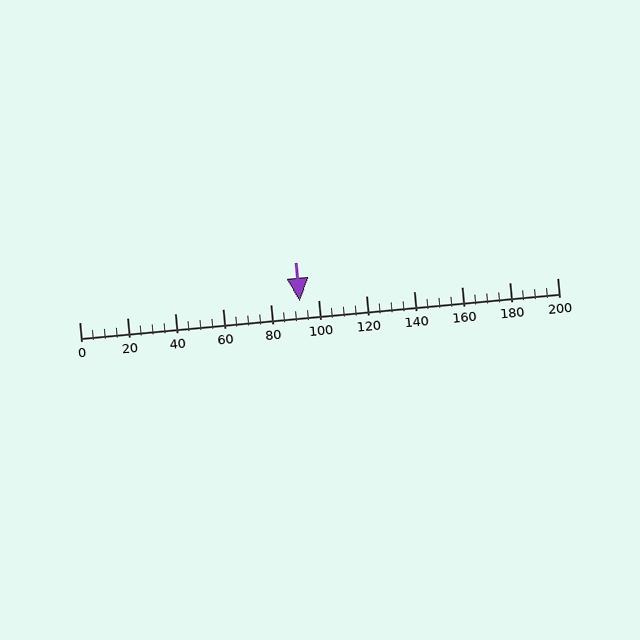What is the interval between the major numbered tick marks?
The major tick marks are spaced 20 units apart.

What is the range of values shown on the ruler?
The ruler shows values from 0 to 200.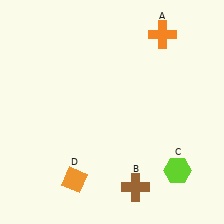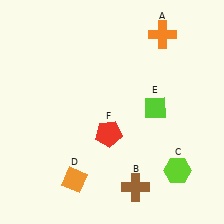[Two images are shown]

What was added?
A lime diamond (E), a red pentagon (F) were added in Image 2.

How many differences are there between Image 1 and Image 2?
There are 2 differences between the two images.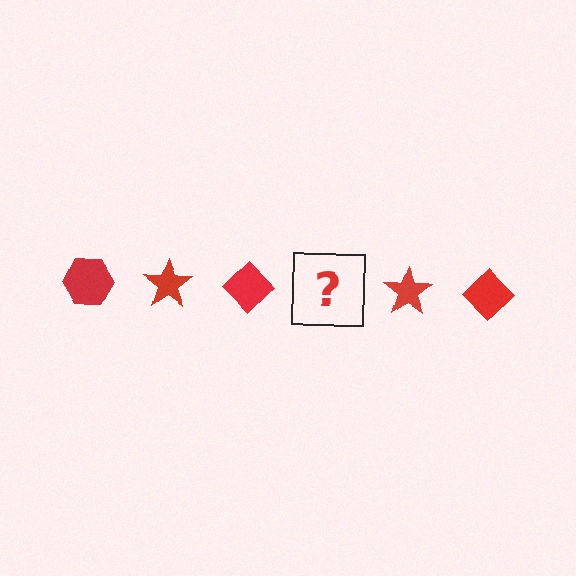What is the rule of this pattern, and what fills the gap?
The rule is that the pattern cycles through hexagon, star, diamond shapes in red. The gap should be filled with a red hexagon.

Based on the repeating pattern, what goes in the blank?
The blank should be a red hexagon.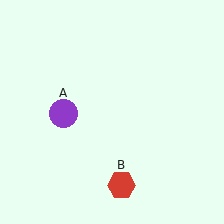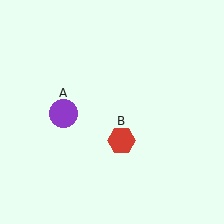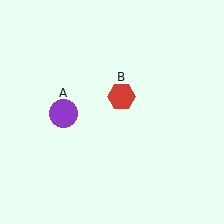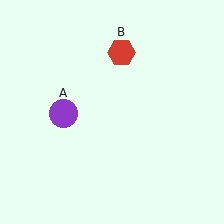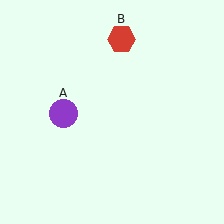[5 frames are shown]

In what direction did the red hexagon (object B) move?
The red hexagon (object B) moved up.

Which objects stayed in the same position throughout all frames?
Purple circle (object A) remained stationary.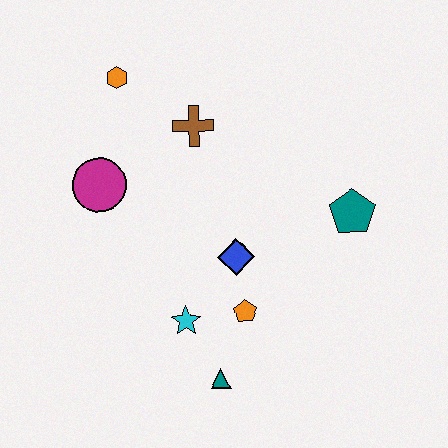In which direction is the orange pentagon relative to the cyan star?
The orange pentagon is to the right of the cyan star.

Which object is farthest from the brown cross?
The teal triangle is farthest from the brown cross.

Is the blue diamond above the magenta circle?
No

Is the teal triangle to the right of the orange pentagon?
No